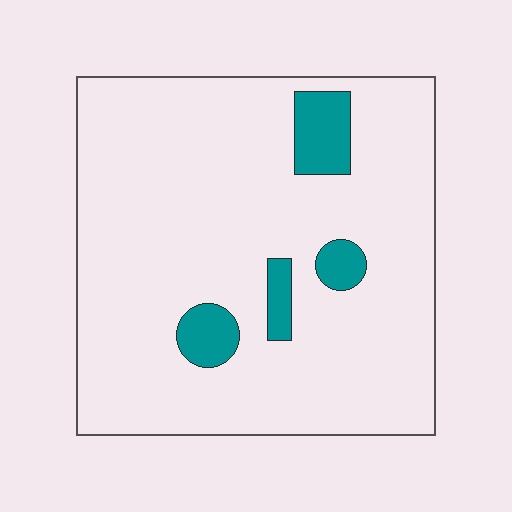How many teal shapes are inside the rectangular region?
4.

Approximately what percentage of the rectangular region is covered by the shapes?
Approximately 10%.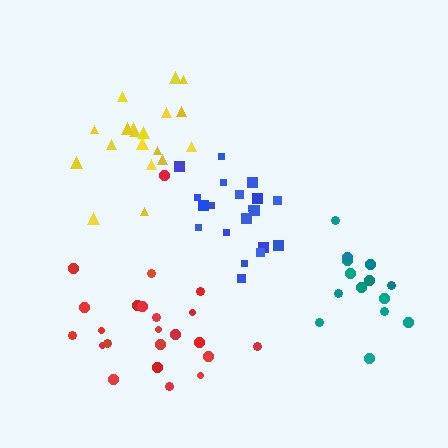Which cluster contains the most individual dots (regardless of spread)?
Red (23).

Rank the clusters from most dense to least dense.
blue, yellow, red, teal.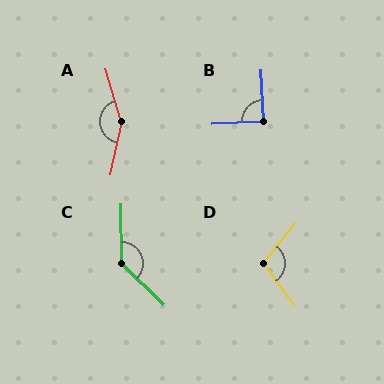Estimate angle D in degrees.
Approximately 105 degrees.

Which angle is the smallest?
B, at approximately 90 degrees.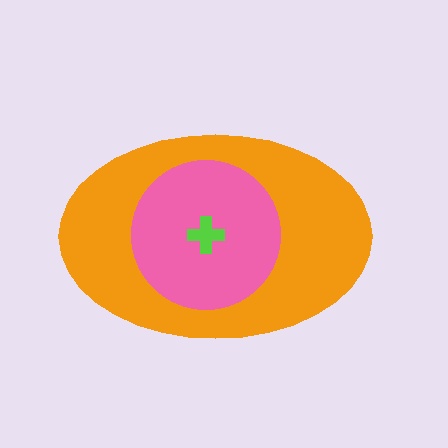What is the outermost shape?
The orange ellipse.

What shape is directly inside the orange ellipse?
The pink circle.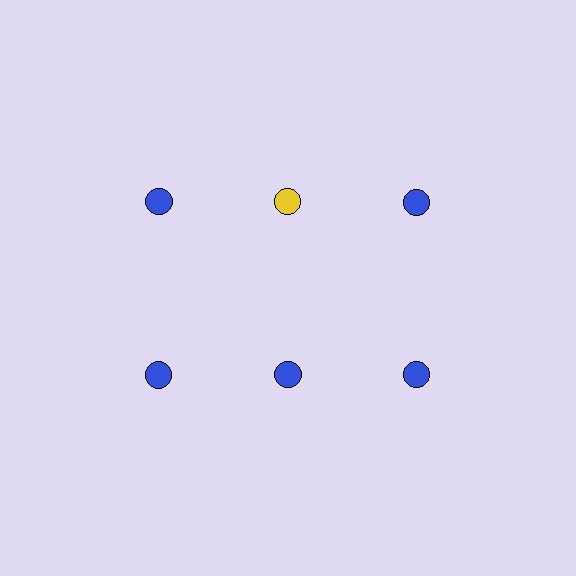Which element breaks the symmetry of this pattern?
The yellow circle in the top row, second from left column breaks the symmetry. All other shapes are blue circles.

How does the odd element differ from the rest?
It has a different color: yellow instead of blue.